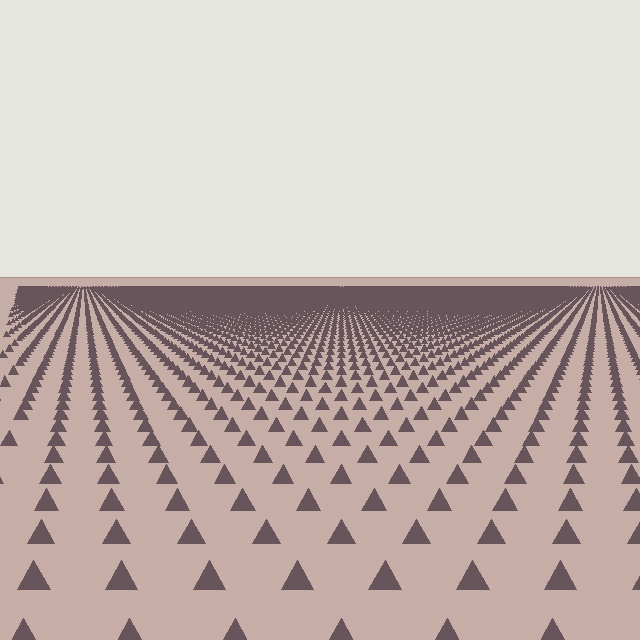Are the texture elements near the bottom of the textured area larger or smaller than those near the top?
Larger. Near the bottom, elements are closer to the viewer and appear at a bigger on-screen size.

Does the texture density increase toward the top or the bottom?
Density increases toward the top.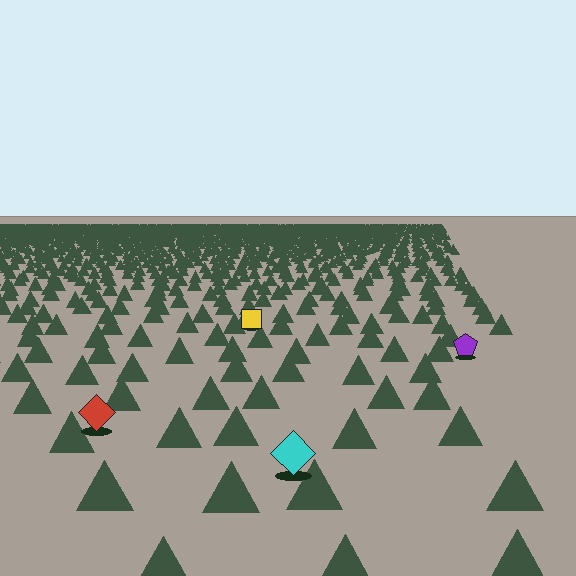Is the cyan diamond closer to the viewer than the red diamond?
Yes. The cyan diamond is closer — you can tell from the texture gradient: the ground texture is coarser near it.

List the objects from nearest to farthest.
From nearest to farthest: the cyan diamond, the red diamond, the purple pentagon, the yellow square.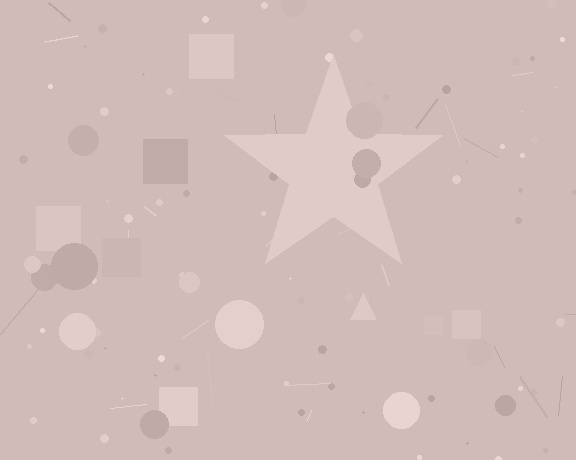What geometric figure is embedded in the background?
A star is embedded in the background.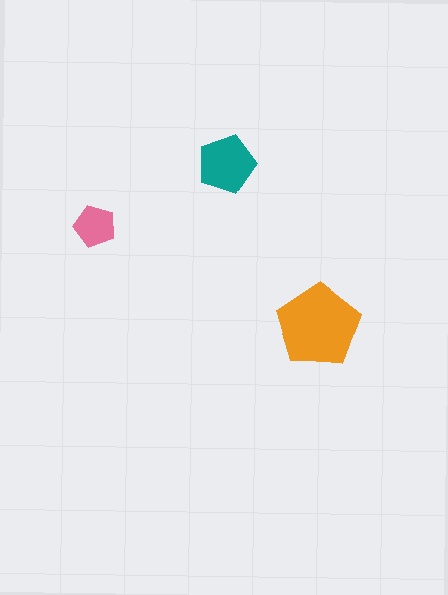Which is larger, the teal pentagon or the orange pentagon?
The orange one.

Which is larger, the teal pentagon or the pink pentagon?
The teal one.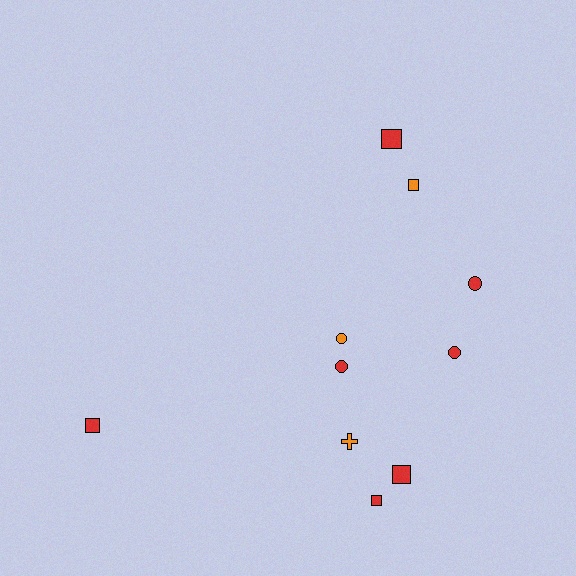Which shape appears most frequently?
Square, with 5 objects.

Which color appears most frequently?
Red, with 7 objects.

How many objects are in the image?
There are 10 objects.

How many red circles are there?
There are 3 red circles.